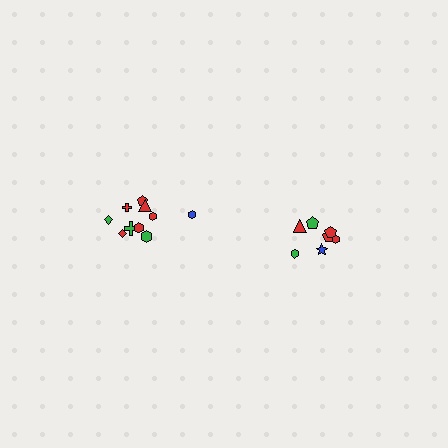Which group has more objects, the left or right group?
The left group.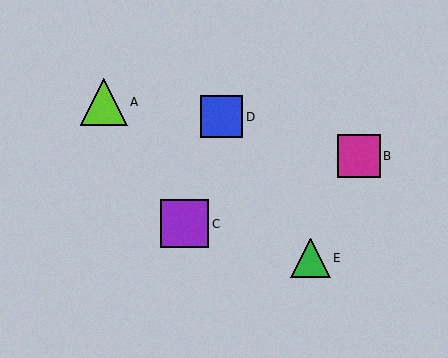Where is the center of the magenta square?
The center of the magenta square is at (359, 156).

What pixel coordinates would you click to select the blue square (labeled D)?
Click at (221, 117) to select the blue square D.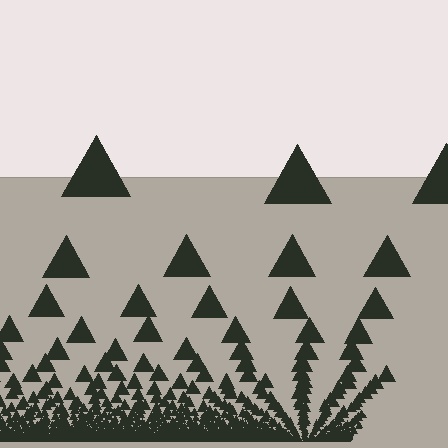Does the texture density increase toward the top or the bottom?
Density increases toward the bottom.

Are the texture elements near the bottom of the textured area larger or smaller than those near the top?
Smaller. The gradient is inverted — elements near the bottom are smaller and denser.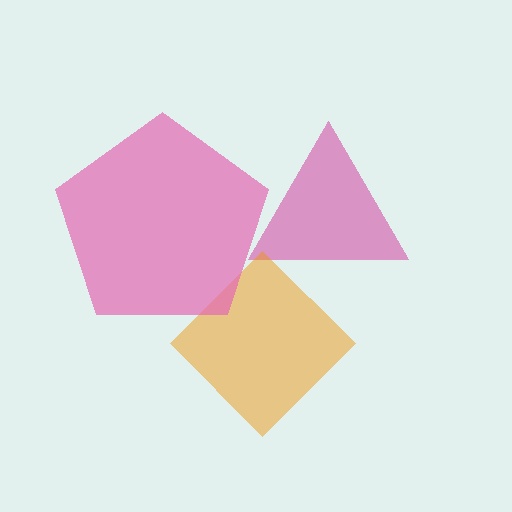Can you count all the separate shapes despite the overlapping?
Yes, there are 3 separate shapes.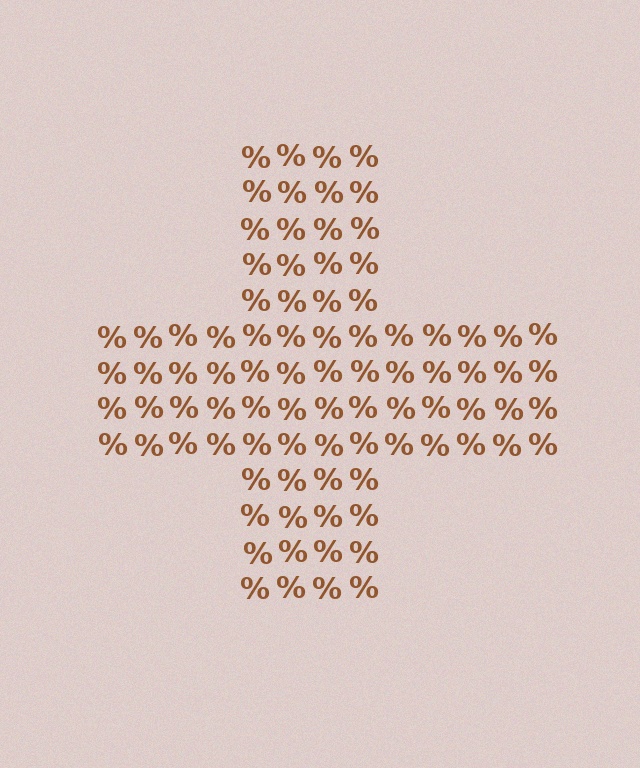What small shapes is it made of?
It is made of small percent signs.